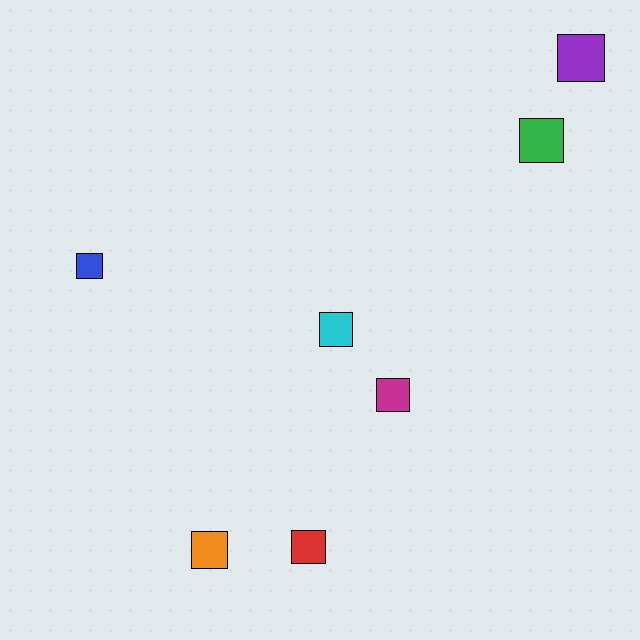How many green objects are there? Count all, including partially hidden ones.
There is 1 green object.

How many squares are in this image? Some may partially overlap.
There are 7 squares.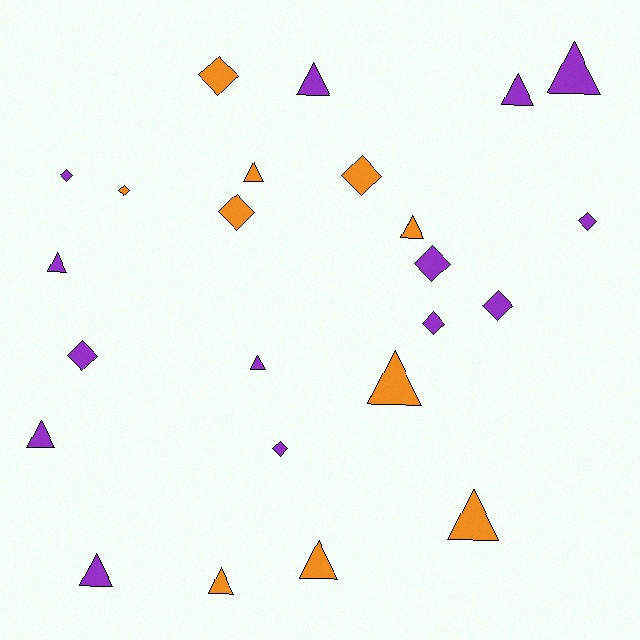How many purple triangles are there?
There are 7 purple triangles.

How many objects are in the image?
There are 24 objects.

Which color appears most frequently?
Purple, with 14 objects.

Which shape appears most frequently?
Triangle, with 13 objects.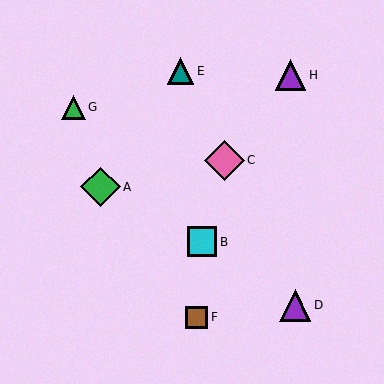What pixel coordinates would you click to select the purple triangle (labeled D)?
Click at (295, 305) to select the purple triangle D.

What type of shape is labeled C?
Shape C is a pink diamond.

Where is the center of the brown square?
The center of the brown square is at (197, 317).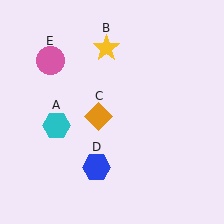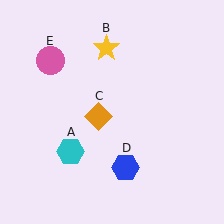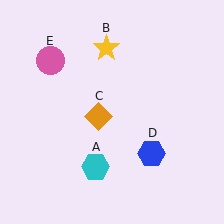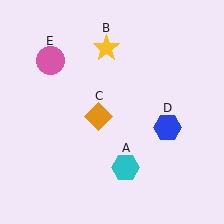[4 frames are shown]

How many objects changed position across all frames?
2 objects changed position: cyan hexagon (object A), blue hexagon (object D).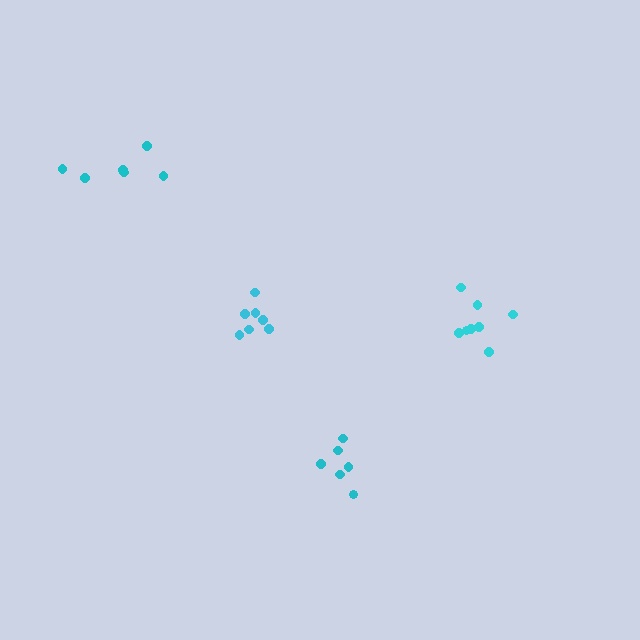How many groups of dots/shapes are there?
There are 4 groups.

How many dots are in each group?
Group 1: 8 dots, Group 2: 6 dots, Group 3: 7 dots, Group 4: 6 dots (27 total).